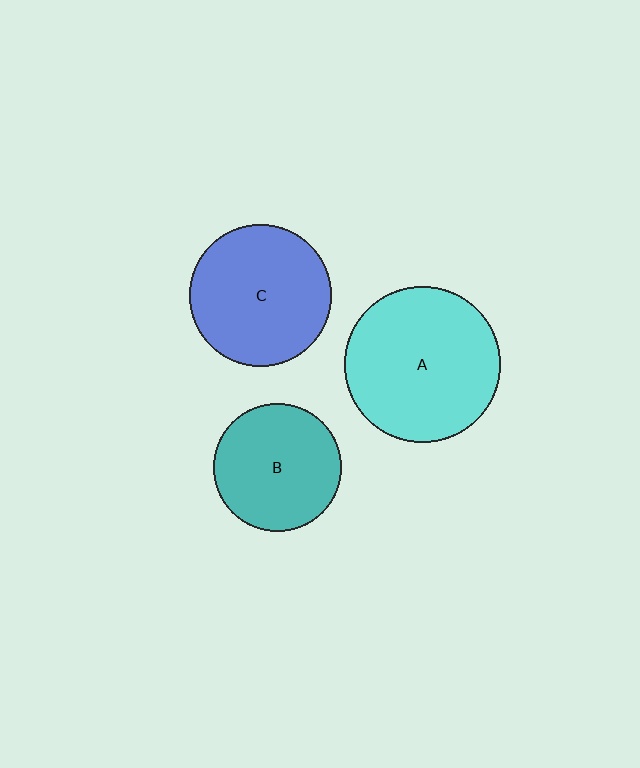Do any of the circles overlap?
No, none of the circles overlap.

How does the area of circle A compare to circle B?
Approximately 1.5 times.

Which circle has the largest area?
Circle A (cyan).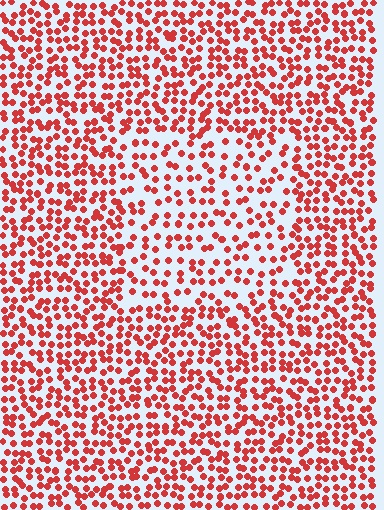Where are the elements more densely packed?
The elements are more densely packed outside the rectangle boundary.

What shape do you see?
I see a rectangle.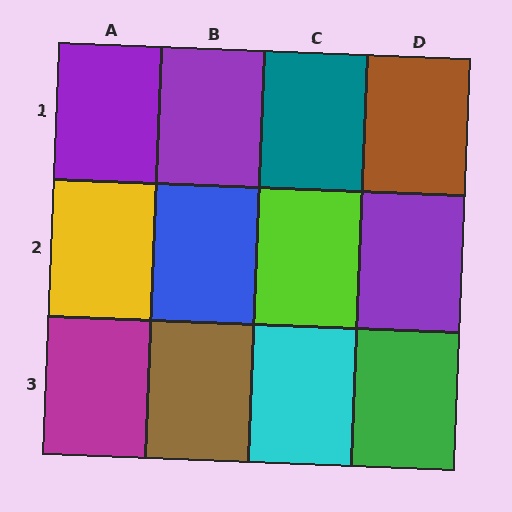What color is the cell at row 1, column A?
Purple.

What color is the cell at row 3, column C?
Cyan.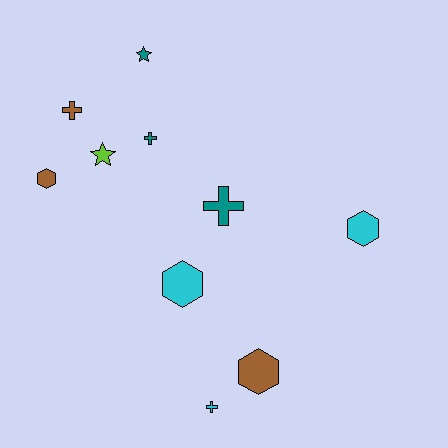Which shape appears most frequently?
Cross, with 4 objects.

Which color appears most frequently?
Brown, with 3 objects.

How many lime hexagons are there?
There are no lime hexagons.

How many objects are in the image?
There are 10 objects.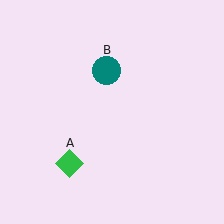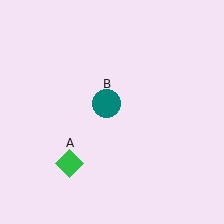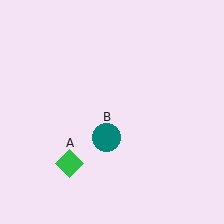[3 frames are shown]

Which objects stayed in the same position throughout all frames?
Green diamond (object A) remained stationary.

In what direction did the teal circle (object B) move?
The teal circle (object B) moved down.